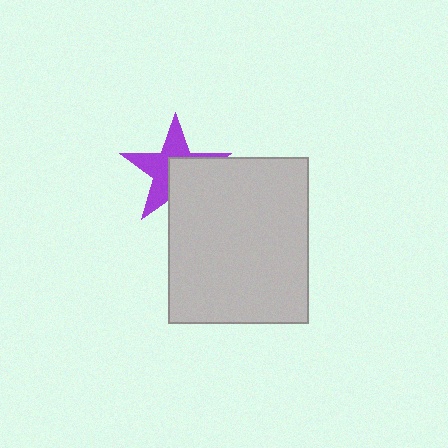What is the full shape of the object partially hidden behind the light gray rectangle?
The partially hidden object is a purple star.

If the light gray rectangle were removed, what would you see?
You would see the complete purple star.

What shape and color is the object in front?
The object in front is a light gray rectangle.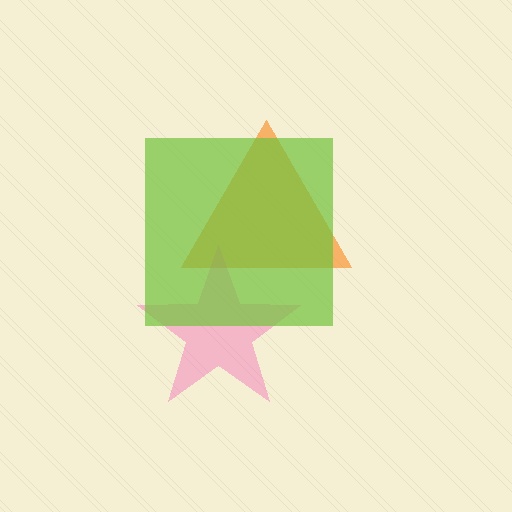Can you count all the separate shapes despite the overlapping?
Yes, there are 3 separate shapes.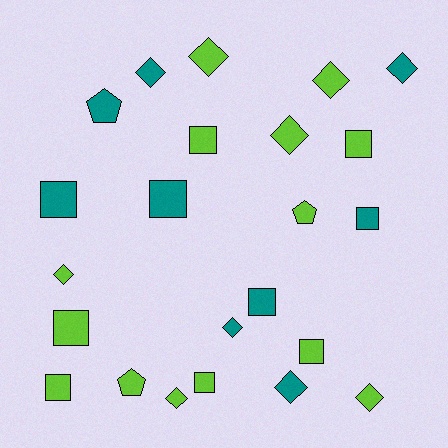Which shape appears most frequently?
Square, with 10 objects.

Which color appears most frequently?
Lime, with 14 objects.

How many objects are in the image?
There are 23 objects.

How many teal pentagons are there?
There is 1 teal pentagon.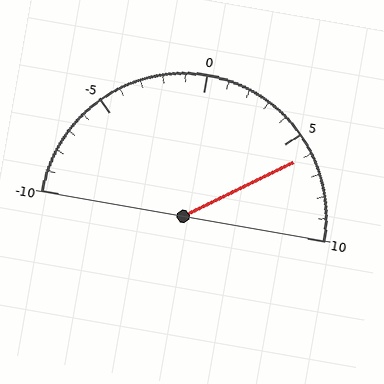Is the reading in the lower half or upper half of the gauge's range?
The reading is in the upper half of the range (-10 to 10).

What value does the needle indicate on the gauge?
The needle indicates approximately 6.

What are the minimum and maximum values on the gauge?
The gauge ranges from -10 to 10.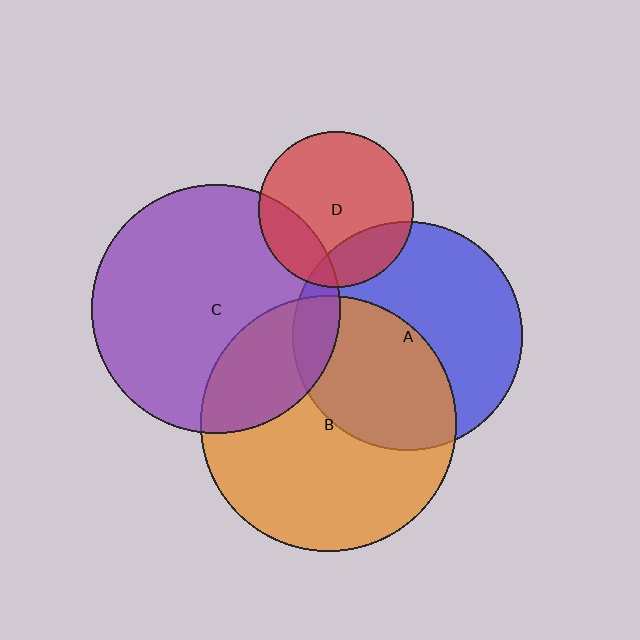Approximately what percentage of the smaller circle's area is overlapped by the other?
Approximately 25%.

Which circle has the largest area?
Circle B (orange).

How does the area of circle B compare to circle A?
Approximately 1.2 times.